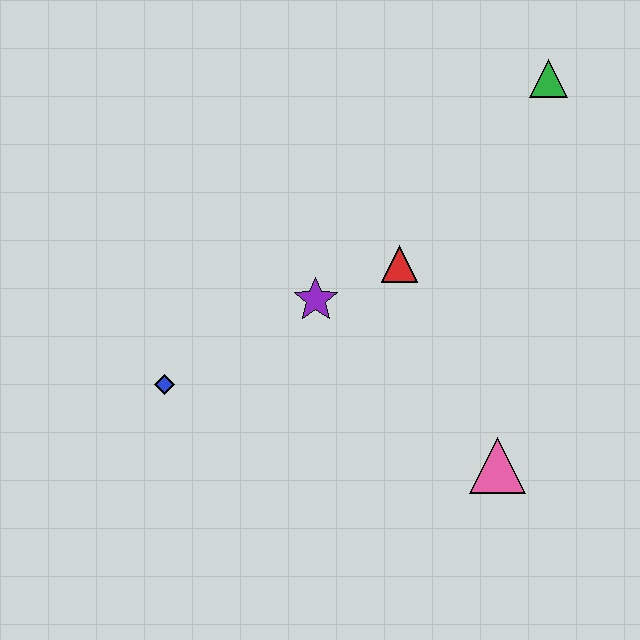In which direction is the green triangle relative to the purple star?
The green triangle is to the right of the purple star.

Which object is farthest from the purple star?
The green triangle is farthest from the purple star.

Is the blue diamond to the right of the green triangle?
No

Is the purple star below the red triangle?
Yes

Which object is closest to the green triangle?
The red triangle is closest to the green triangle.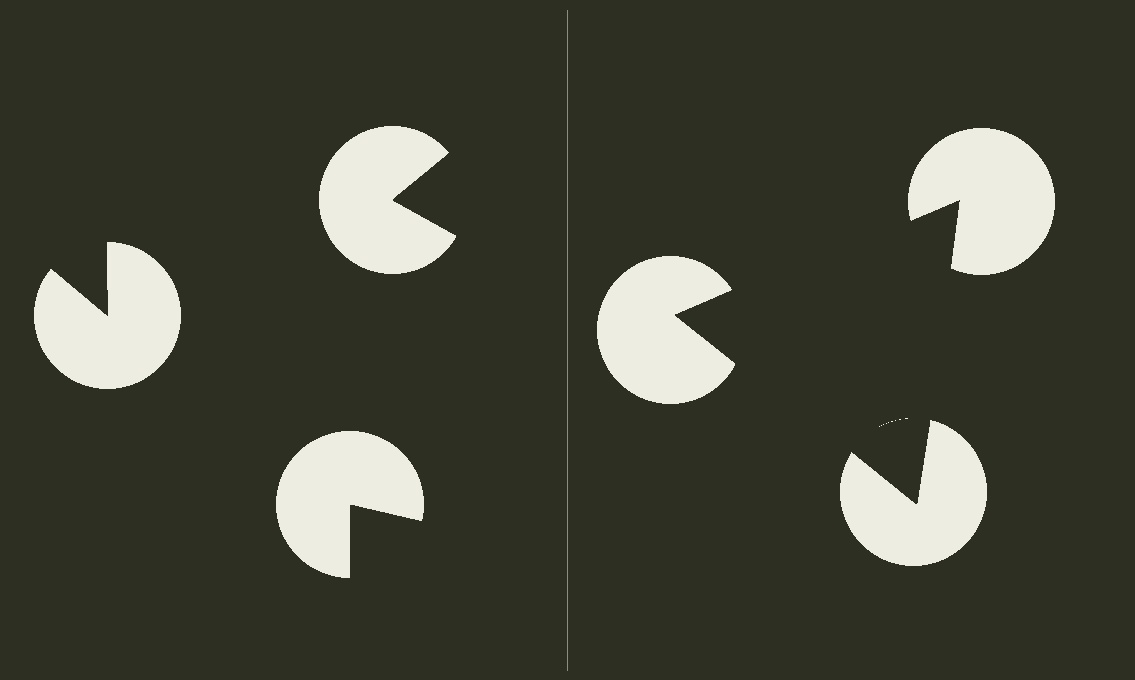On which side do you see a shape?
An illusory triangle appears on the right side. On the left side the wedge cuts are rotated, so no coherent shape forms.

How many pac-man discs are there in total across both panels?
6 — 3 on each side.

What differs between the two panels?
The pac-man discs are positioned identically on both sides; only the wedge orientations differ. On the right they align to a triangle; on the left they are misaligned.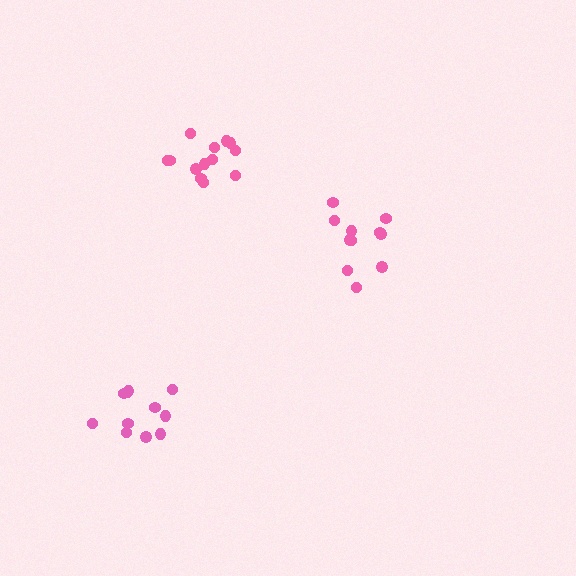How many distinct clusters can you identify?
There are 3 distinct clusters.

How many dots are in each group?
Group 1: 11 dots, Group 2: 11 dots, Group 3: 13 dots (35 total).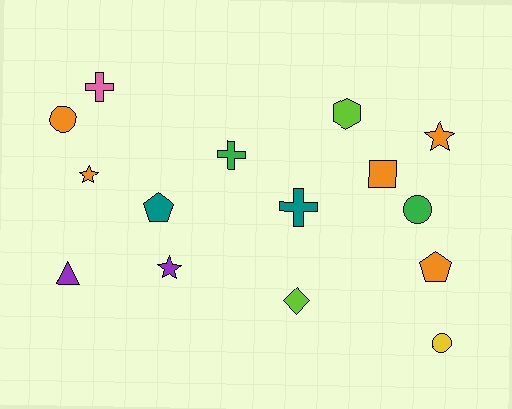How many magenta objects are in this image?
There are no magenta objects.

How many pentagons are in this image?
There are 2 pentagons.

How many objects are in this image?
There are 15 objects.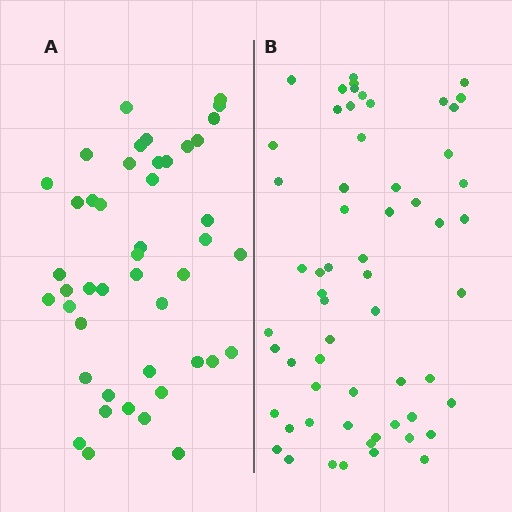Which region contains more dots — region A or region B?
Region B (the right region) has more dots.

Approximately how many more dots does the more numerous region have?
Region B has approximately 15 more dots than region A.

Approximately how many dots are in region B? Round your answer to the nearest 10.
About 60 dots.